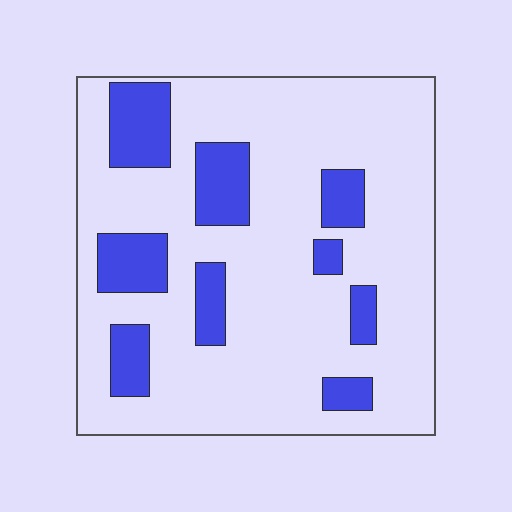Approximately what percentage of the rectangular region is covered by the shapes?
Approximately 20%.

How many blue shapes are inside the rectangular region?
9.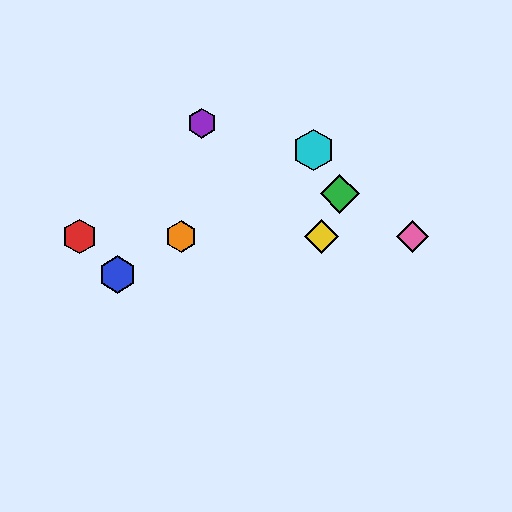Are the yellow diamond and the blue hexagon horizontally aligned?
No, the yellow diamond is at y≈236 and the blue hexagon is at y≈274.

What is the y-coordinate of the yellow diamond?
The yellow diamond is at y≈236.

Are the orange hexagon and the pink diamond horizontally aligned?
Yes, both are at y≈236.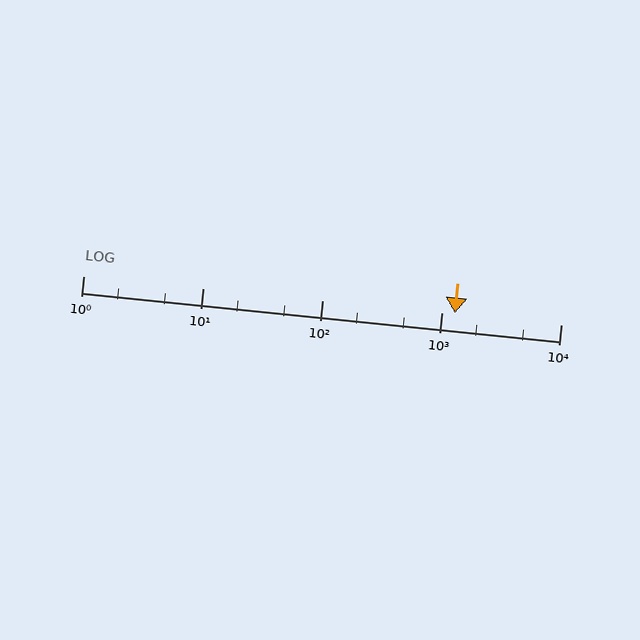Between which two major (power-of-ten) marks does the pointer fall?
The pointer is between 1000 and 10000.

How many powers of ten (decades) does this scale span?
The scale spans 4 decades, from 1 to 10000.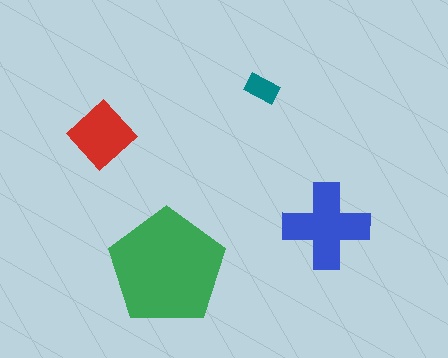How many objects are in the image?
There are 4 objects in the image.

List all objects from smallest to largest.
The teal rectangle, the red diamond, the blue cross, the green pentagon.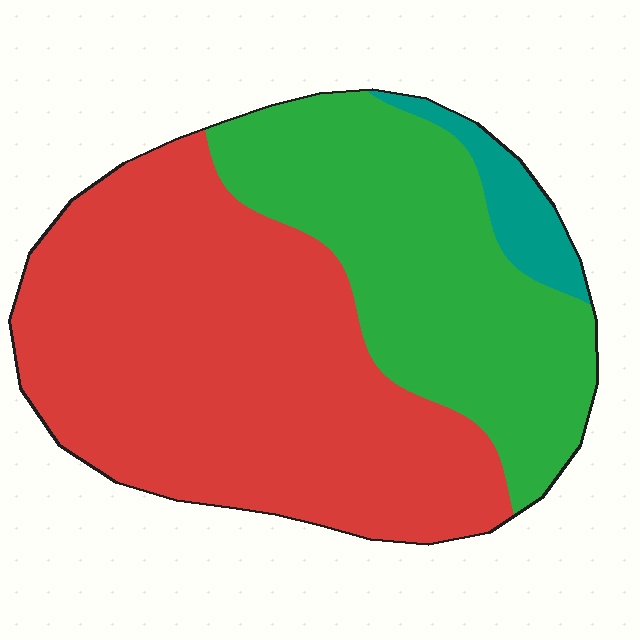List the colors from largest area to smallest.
From largest to smallest: red, green, teal.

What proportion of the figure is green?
Green takes up about three eighths (3/8) of the figure.